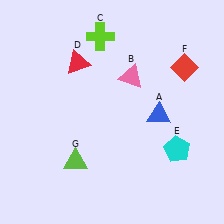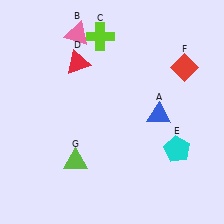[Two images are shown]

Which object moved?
The pink triangle (B) moved left.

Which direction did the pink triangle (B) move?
The pink triangle (B) moved left.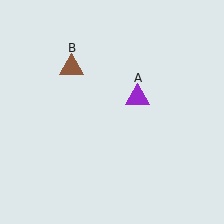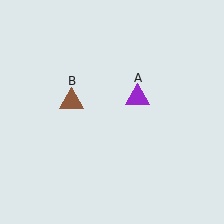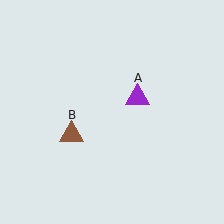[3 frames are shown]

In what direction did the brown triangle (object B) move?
The brown triangle (object B) moved down.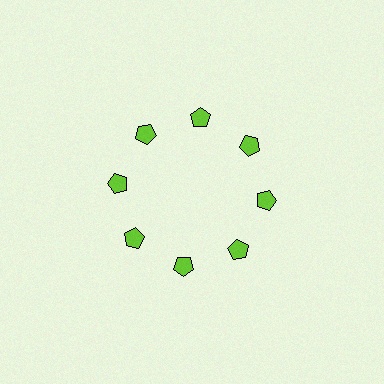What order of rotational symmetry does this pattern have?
This pattern has 8-fold rotational symmetry.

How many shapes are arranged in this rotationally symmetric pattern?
There are 8 shapes, arranged in 8 groups of 1.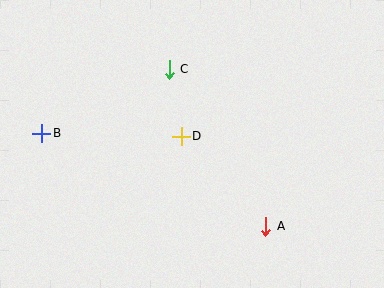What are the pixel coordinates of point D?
Point D is at (181, 136).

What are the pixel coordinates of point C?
Point C is at (169, 69).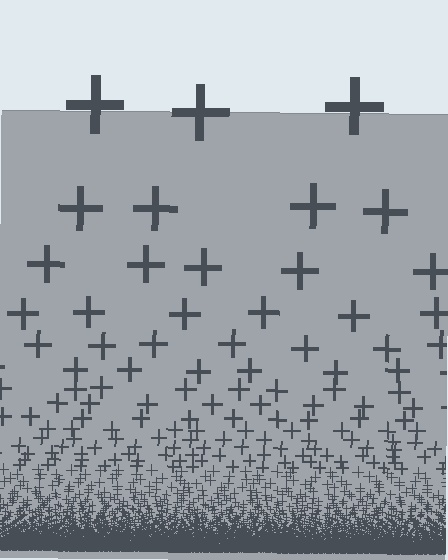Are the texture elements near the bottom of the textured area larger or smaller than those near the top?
Smaller. The gradient is inverted — elements near the bottom are smaller and denser.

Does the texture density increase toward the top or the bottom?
Density increases toward the bottom.